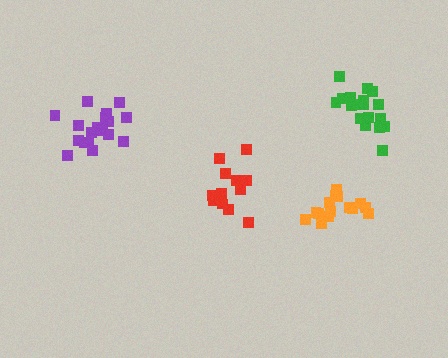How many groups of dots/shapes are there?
There are 4 groups.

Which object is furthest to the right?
The green cluster is rightmost.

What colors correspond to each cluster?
The clusters are colored: green, red, purple, orange.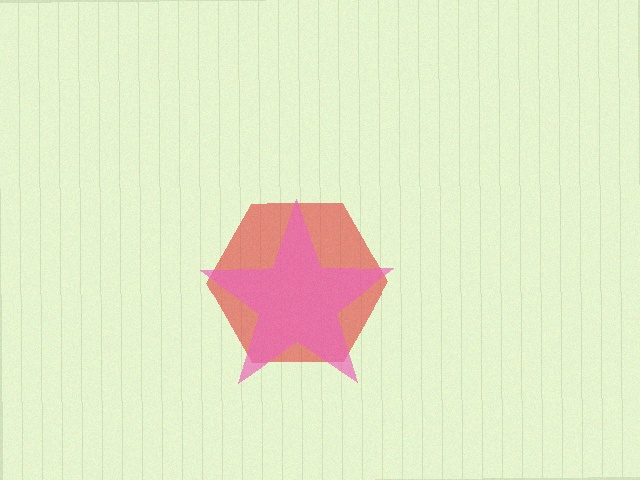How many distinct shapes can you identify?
There are 2 distinct shapes: a red hexagon, a pink star.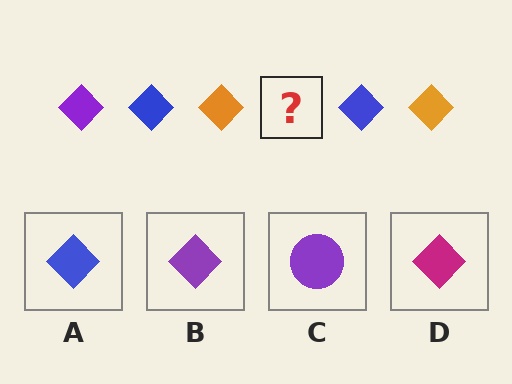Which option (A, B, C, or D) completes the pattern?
B.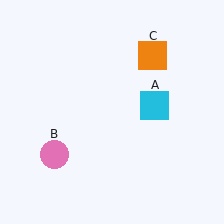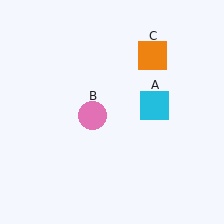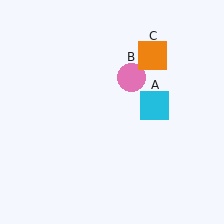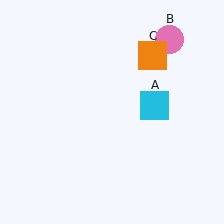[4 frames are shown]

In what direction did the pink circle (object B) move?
The pink circle (object B) moved up and to the right.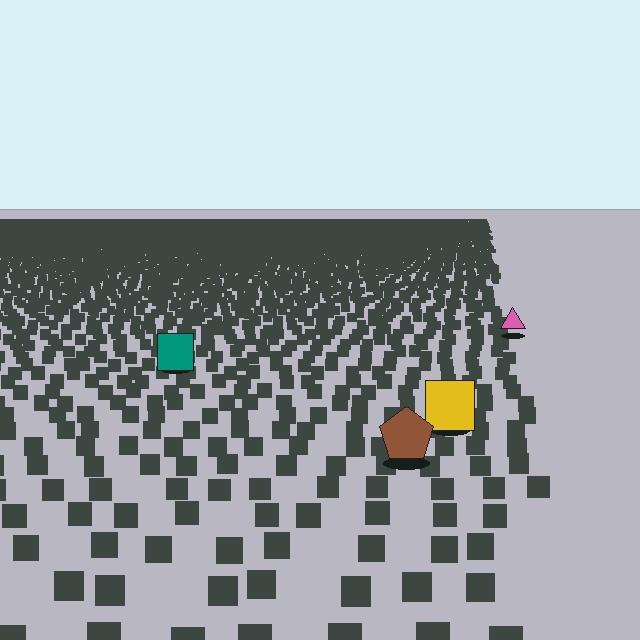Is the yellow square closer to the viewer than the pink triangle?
Yes. The yellow square is closer — you can tell from the texture gradient: the ground texture is coarser near it.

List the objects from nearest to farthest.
From nearest to farthest: the brown pentagon, the yellow square, the teal square, the pink triangle.